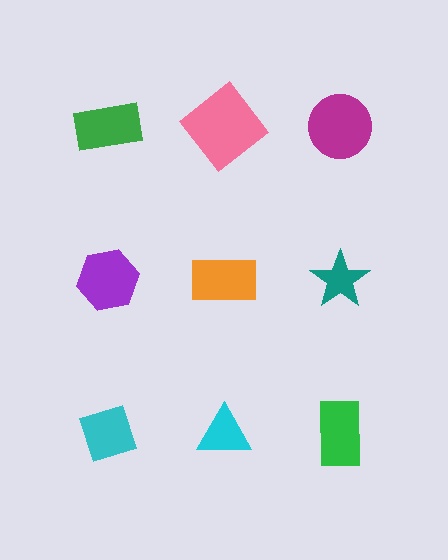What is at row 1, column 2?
A pink diamond.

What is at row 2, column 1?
A purple hexagon.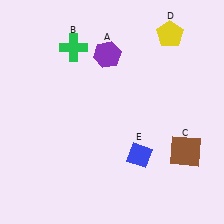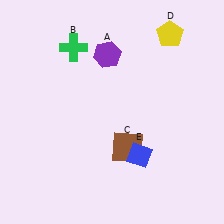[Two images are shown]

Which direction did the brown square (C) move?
The brown square (C) moved left.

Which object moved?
The brown square (C) moved left.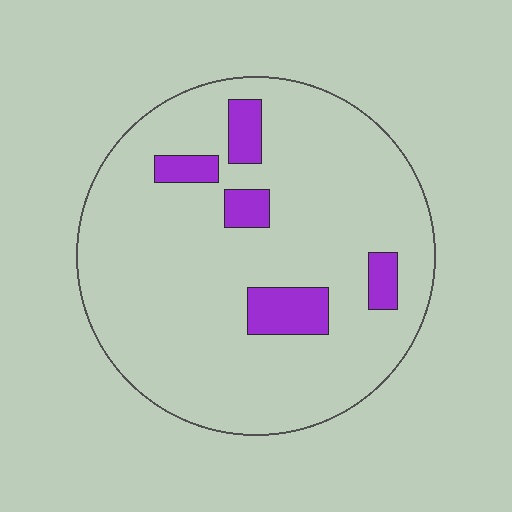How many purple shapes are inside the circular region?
5.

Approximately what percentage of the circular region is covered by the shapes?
Approximately 10%.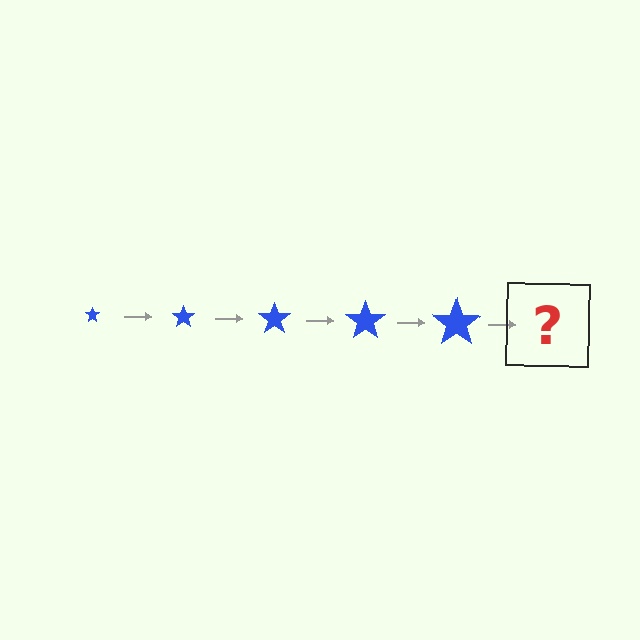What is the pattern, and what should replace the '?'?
The pattern is that the star gets progressively larger each step. The '?' should be a blue star, larger than the previous one.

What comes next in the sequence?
The next element should be a blue star, larger than the previous one.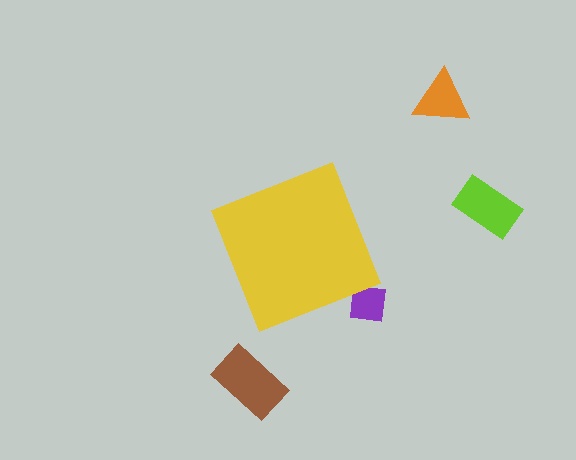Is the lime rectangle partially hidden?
No, the lime rectangle is fully visible.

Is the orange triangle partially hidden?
No, the orange triangle is fully visible.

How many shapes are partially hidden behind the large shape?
1 shape is partially hidden.